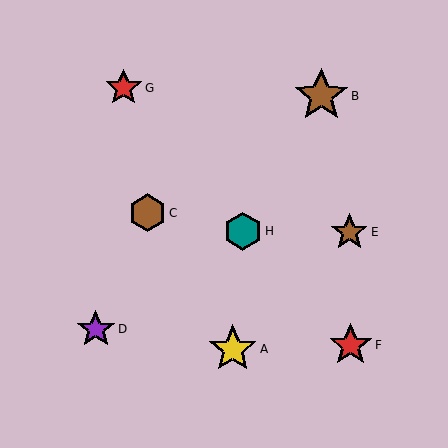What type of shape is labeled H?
Shape H is a teal hexagon.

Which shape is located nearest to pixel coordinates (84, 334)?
The purple star (labeled D) at (96, 329) is nearest to that location.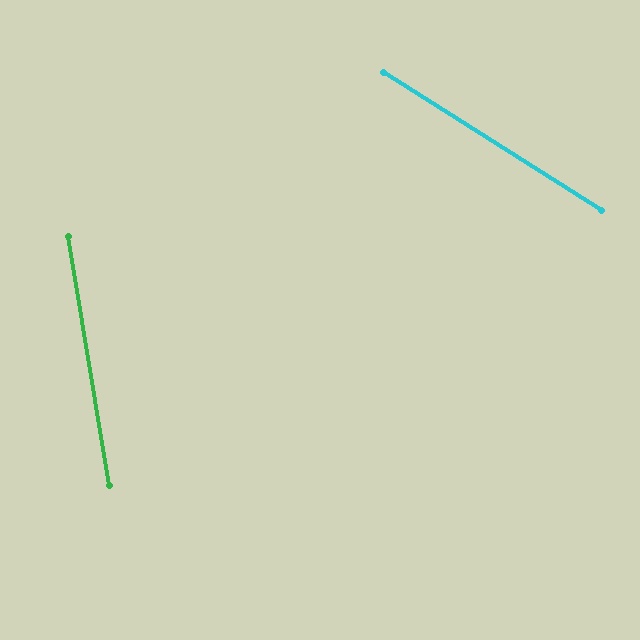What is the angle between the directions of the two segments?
Approximately 48 degrees.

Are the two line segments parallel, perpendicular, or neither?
Neither parallel nor perpendicular — they differ by about 48°.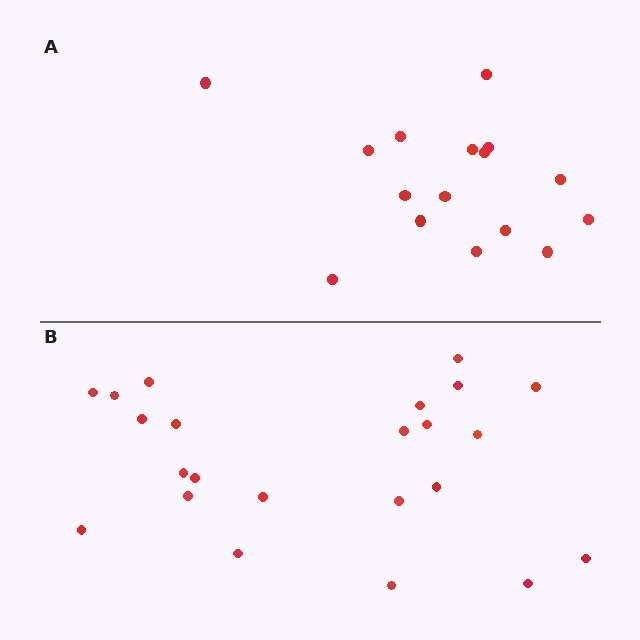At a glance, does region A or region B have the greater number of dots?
Region B (the bottom region) has more dots.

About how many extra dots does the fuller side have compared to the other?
Region B has roughly 8 or so more dots than region A.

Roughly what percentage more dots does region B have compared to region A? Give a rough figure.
About 45% more.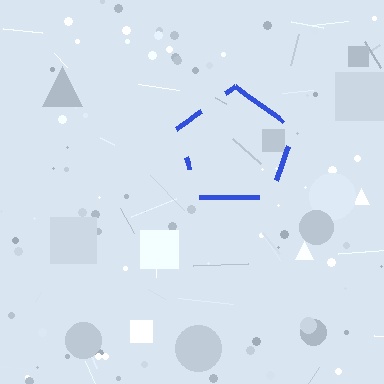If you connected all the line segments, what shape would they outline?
They would outline a pentagon.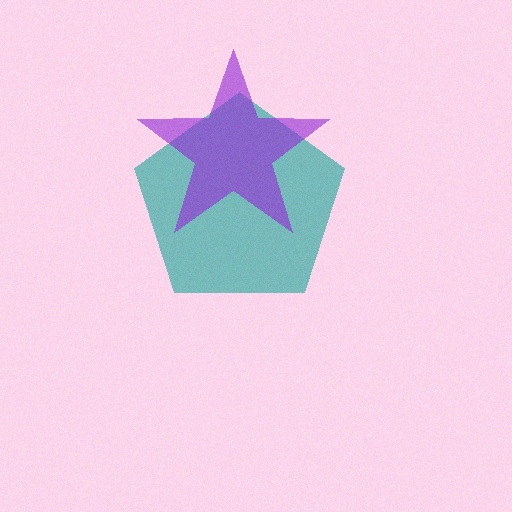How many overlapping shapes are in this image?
There are 2 overlapping shapes in the image.